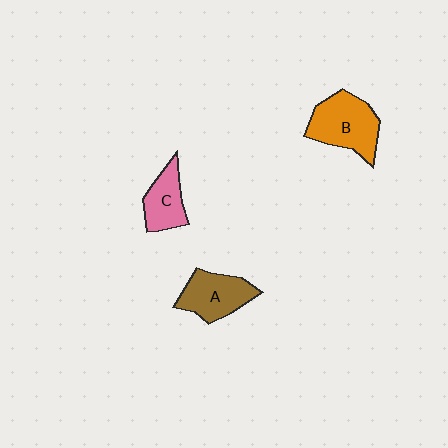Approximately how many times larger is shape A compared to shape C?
Approximately 1.3 times.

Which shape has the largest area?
Shape B (orange).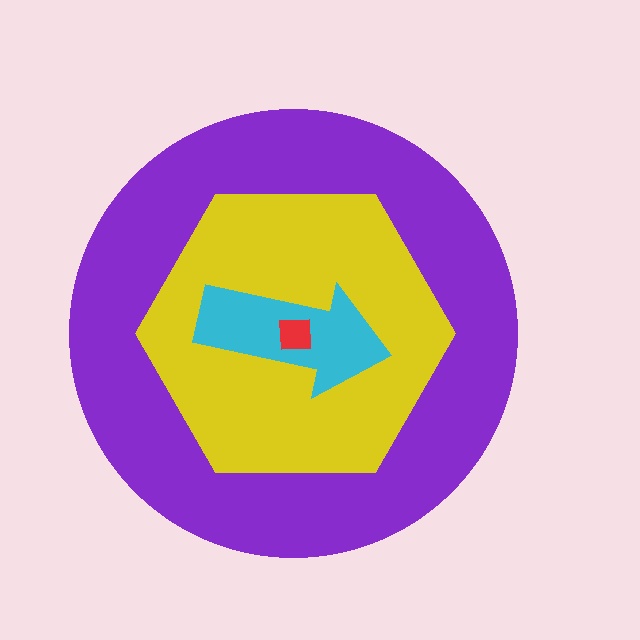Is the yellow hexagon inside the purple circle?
Yes.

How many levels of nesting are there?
4.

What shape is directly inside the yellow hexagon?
The cyan arrow.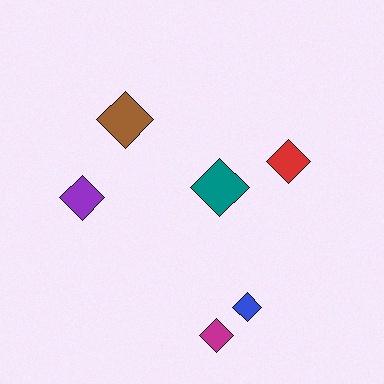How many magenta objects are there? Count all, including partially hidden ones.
There is 1 magenta object.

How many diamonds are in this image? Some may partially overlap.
There are 6 diamonds.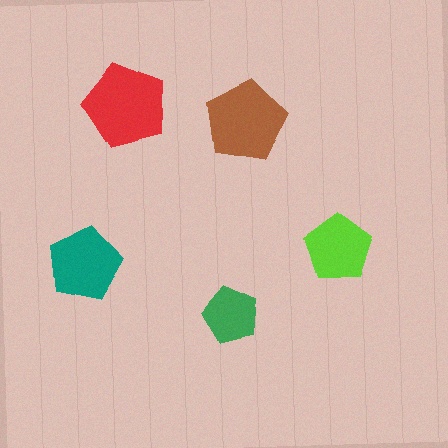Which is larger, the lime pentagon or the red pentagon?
The red one.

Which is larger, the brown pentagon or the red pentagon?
The red one.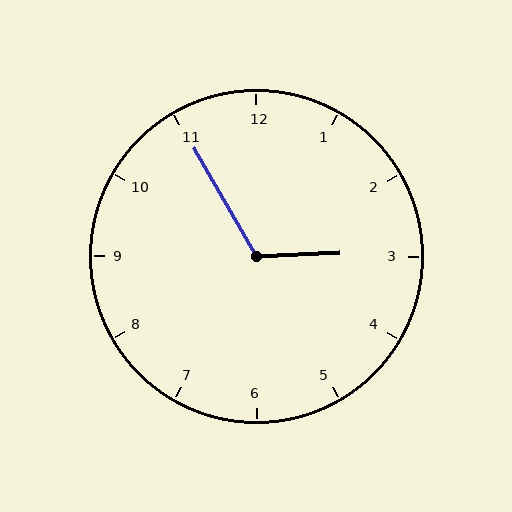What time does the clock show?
2:55.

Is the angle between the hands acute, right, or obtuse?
It is obtuse.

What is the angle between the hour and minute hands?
Approximately 118 degrees.